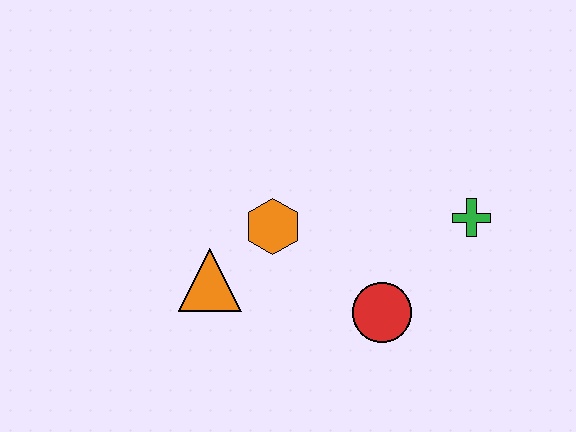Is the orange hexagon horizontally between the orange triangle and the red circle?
Yes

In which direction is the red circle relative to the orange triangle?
The red circle is to the right of the orange triangle.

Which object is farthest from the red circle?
The orange triangle is farthest from the red circle.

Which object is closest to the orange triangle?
The orange hexagon is closest to the orange triangle.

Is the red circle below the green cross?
Yes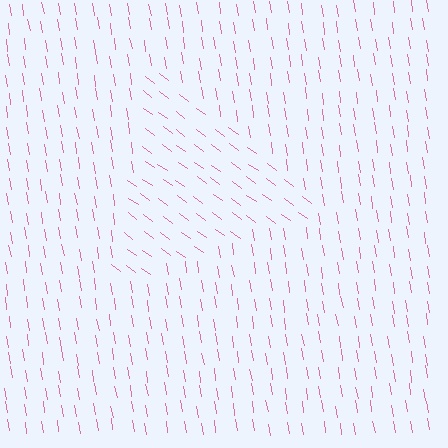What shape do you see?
I see a triangle.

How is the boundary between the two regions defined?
The boundary is defined purely by a change in line orientation (approximately 45 degrees difference). All lines are the same color and thickness.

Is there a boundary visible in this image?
Yes, there is a texture boundary formed by a change in line orientation.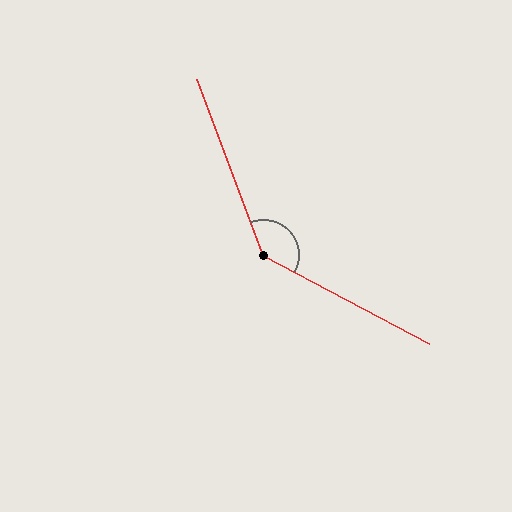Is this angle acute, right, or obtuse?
It is obtuse.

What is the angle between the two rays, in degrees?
Approximately 138 degrees.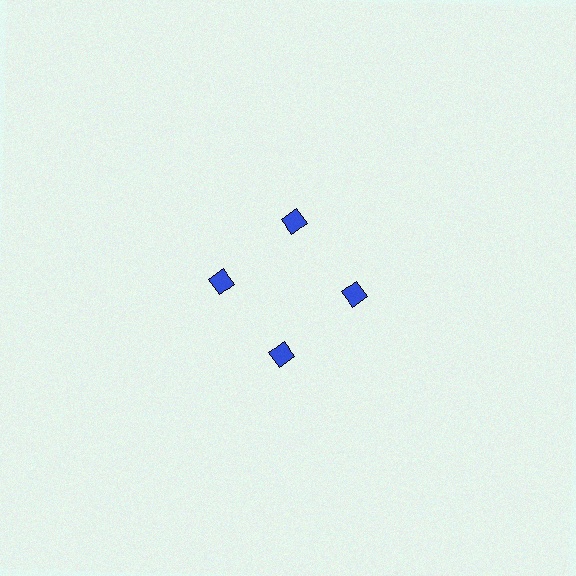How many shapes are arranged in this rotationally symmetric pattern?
There are 4 shapes, arranged in 4 groups of 1.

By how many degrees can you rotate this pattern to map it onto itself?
The pattern maps onto itself every 90 degrees of rotation.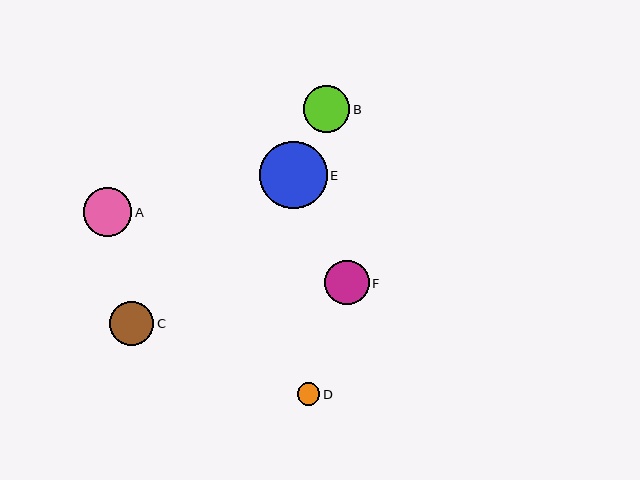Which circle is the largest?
Circle E is the largest with a size of approximately 68 pixels.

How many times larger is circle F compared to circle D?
Circle F is approximately 2.0 times the size of circle D.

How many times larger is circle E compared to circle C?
Circle E is approximately 1.5 times the size of circle C.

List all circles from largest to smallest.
From largest to smallest: E, A, B, F, C, D.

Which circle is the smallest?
Circle D is the smallest with a size of approximately 23 pixels.